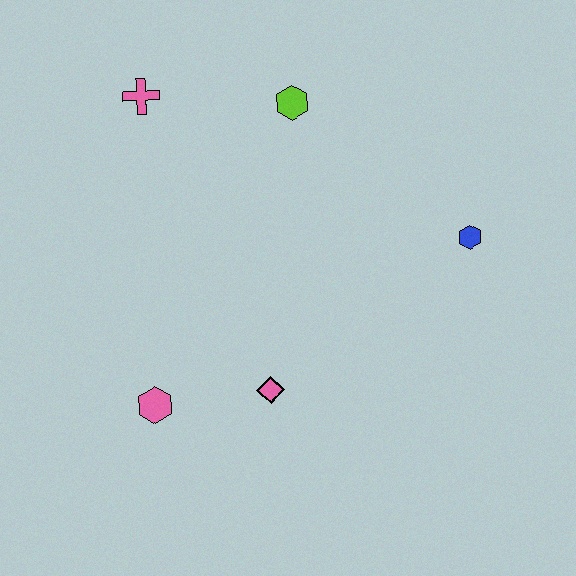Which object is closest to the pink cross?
The lime hexagon is closest to the pink cross.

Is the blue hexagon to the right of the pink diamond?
Yes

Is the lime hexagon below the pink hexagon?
No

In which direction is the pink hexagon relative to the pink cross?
The pink hexagon is below the pink cross.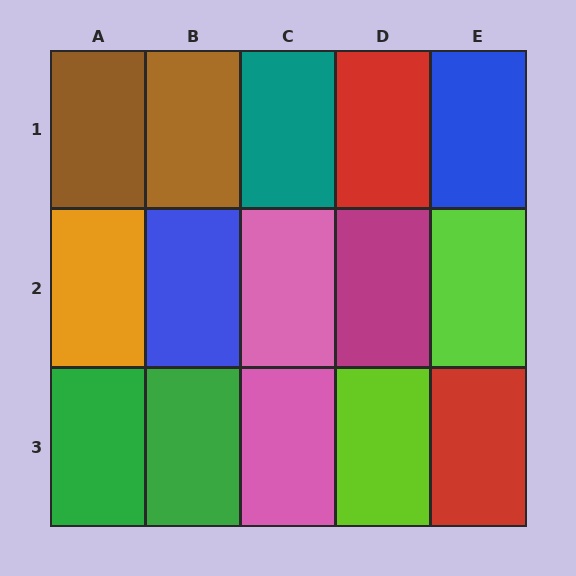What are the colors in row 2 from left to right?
Orange, blue, pink, magenta, lime.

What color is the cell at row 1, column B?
Brown.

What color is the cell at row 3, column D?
Lime.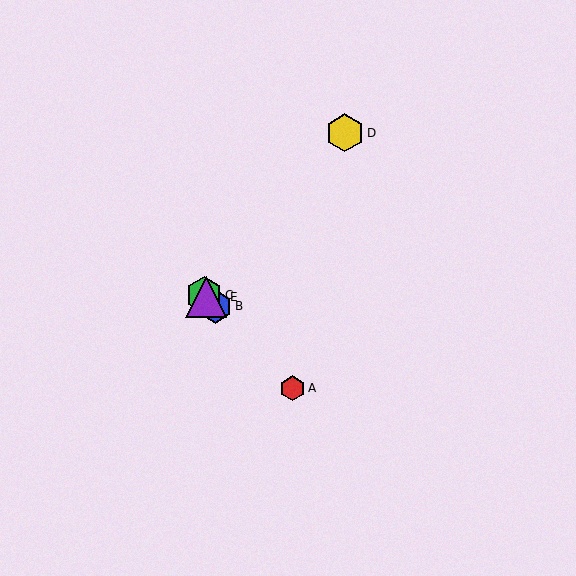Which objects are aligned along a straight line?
Objects A, B, C, E are aligned along a straight line.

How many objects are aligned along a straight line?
4 objects (A, B, C, E) are aligned along a straight line.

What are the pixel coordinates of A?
Object A is at (292, 388).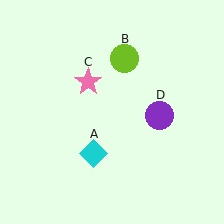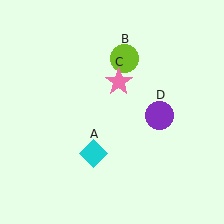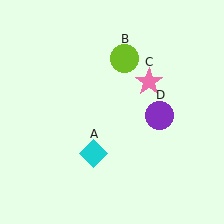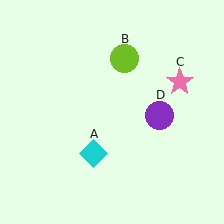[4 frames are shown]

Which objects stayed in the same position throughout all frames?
Cyan diamond (object A) and lime circle (object B) and purple circle (object D) remained stationary.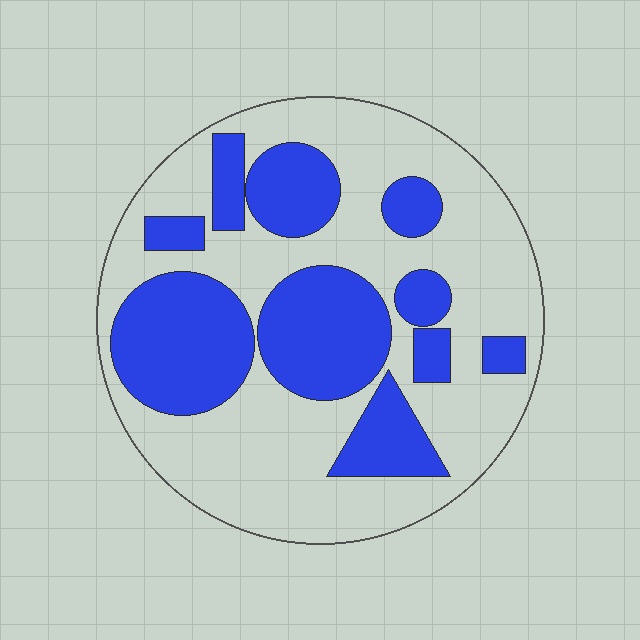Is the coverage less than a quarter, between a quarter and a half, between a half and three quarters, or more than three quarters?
Between a quarter and a half.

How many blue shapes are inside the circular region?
10.